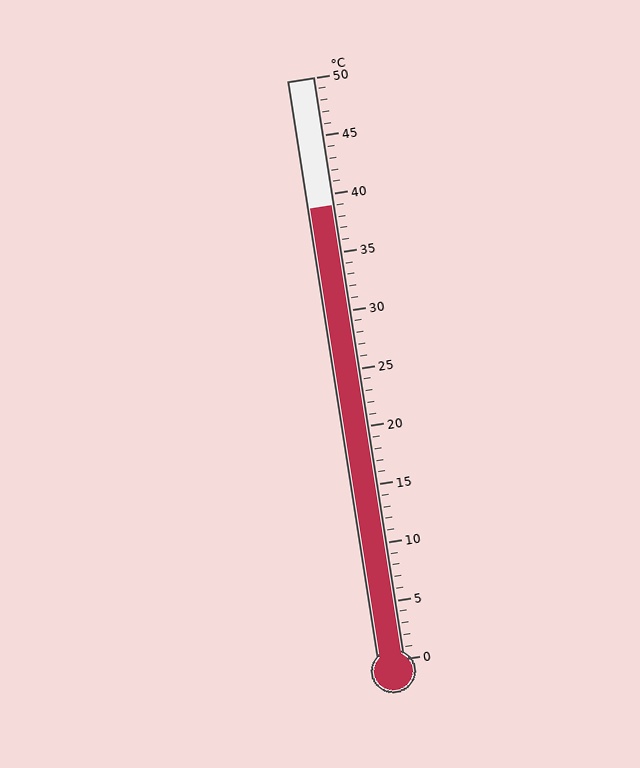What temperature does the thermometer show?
The thermometer shows approximately 39°C.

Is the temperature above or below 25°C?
The temperature is above 25°C.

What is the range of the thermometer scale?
The thermometer scale ranges from 0°C to 50°C.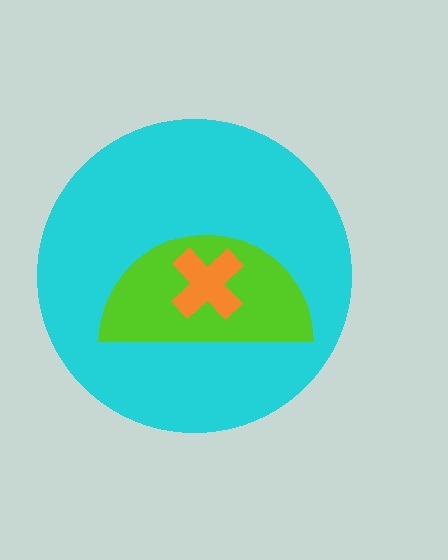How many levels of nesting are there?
3.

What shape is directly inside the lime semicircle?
The orange cross.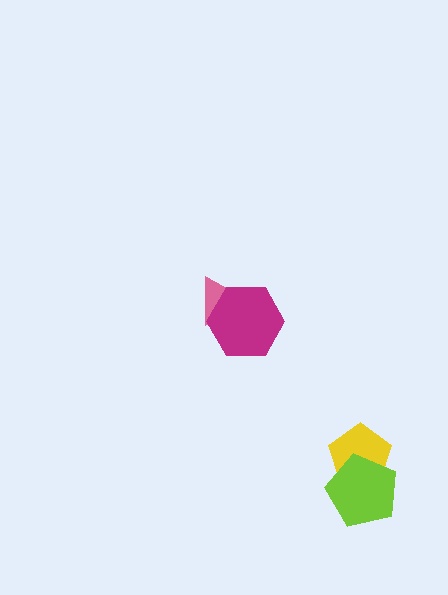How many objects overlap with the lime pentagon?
1 object overlaps with the lime pentagon.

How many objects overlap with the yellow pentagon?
1 object overlaps with the yellow pentagon.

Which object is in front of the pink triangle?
The magenta hexagon is in front of the pink triangle.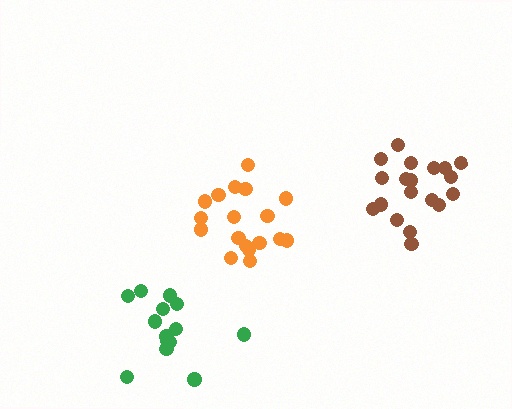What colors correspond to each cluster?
The clusters are colored: orange, brown, green.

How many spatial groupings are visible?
There are 3 spatial groupings.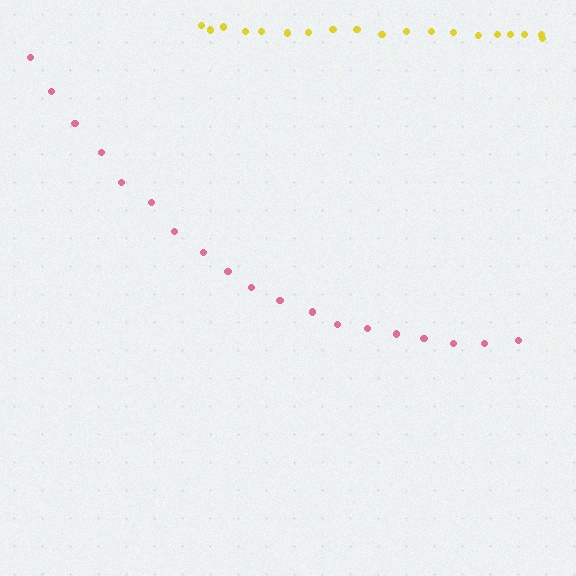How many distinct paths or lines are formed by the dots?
There are 2 distinct paths.